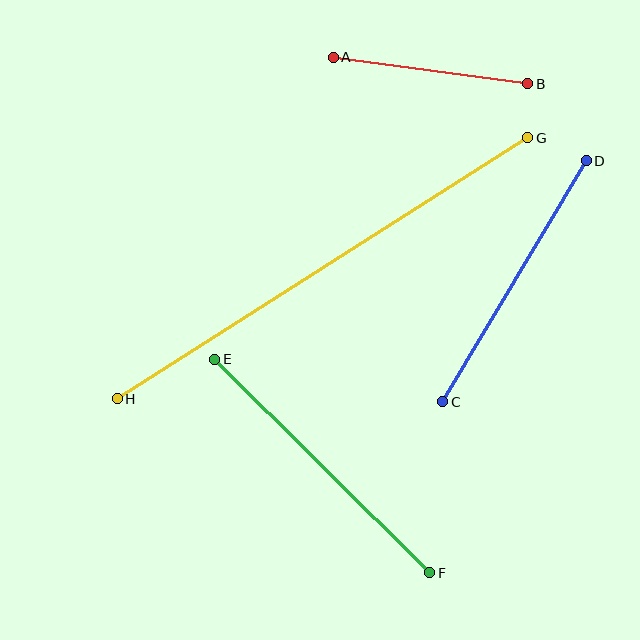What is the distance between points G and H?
The distance is approximately 486 pixels.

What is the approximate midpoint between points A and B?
The midpoint is at approximately (430, 71) pixels.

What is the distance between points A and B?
The distance is approximately 197 pixels.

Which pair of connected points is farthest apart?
Points G and H are farthest apart.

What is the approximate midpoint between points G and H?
The midpoint is at approximately (322, 268) pixels.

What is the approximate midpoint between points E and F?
The midpoint is at approximately (322, 466) pixels.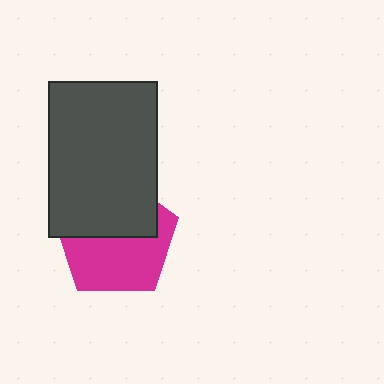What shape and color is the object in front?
The object in front is a dark gray rectangle.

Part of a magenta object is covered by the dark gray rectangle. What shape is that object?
It is a pentagon.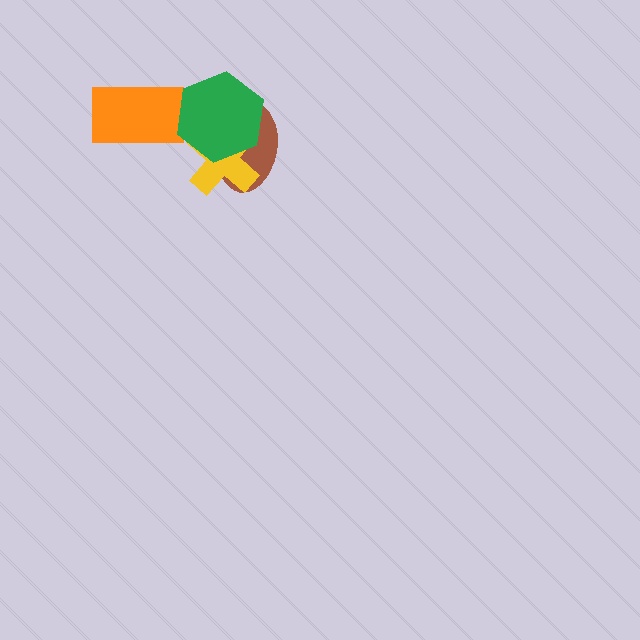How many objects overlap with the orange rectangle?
1 object overlaps with the orange rectangle.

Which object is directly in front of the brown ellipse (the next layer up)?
The yellow cross is directly in front of the brown ellipse.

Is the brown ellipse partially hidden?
Yes, it is partially covered by another shape.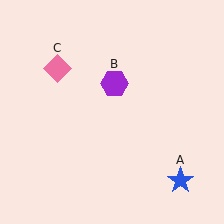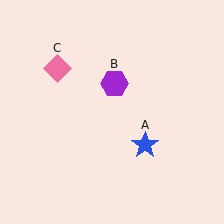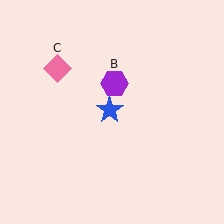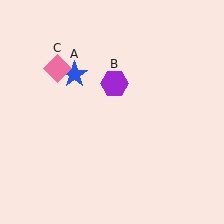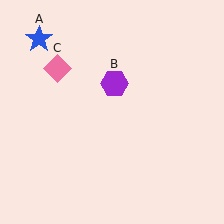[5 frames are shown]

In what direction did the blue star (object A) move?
The blue star (object A) moved up and to the left.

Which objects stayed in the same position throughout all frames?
Purple hexagon (object B) and pink diamond (object C) remained stationary.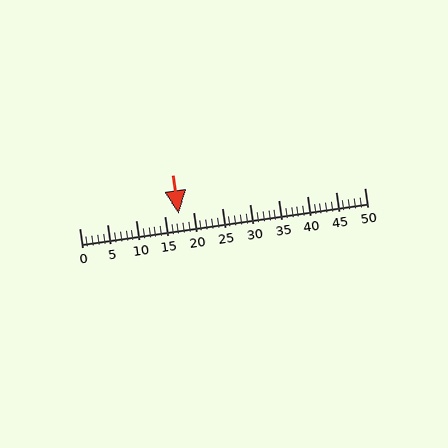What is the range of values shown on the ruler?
The ruler shows values from 0 to 50.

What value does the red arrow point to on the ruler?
The red arrow points to approximately 18.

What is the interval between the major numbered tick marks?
The major tick marks are spaced 5 units apart.